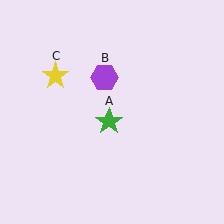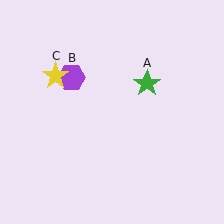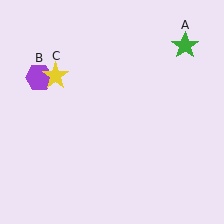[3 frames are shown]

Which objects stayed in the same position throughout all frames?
Yellow star (object C) remained stationary.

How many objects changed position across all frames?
2 objects changed position: green star (object A), purple hexagon (object B).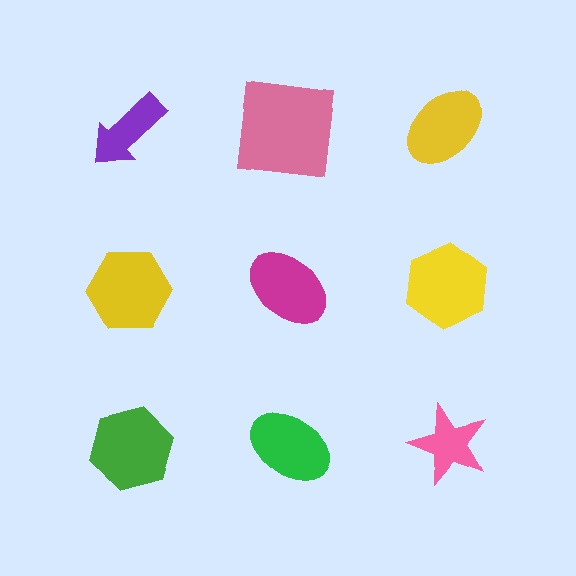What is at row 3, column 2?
A green ellipse.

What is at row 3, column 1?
A green hexagon.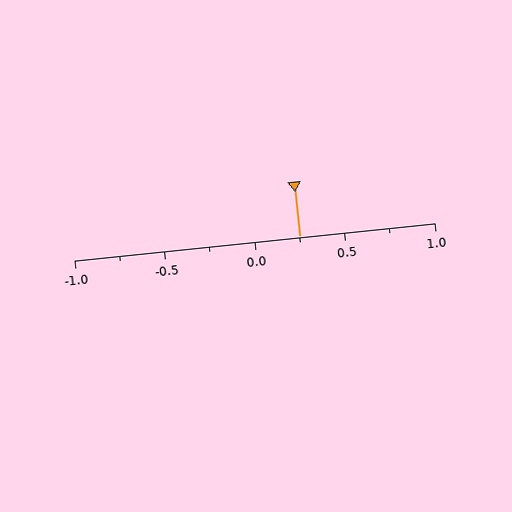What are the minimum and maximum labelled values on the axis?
The axis runs from -1.0 to 1.0.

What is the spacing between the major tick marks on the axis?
The major ticks are spaced 0.5 apart.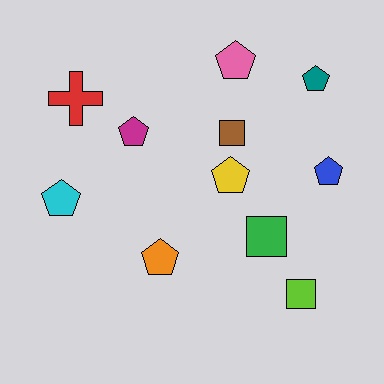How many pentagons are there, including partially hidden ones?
There are 7 pentagons.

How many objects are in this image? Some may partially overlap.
There are 11 objects.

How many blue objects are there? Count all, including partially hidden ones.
There is 1 blue object.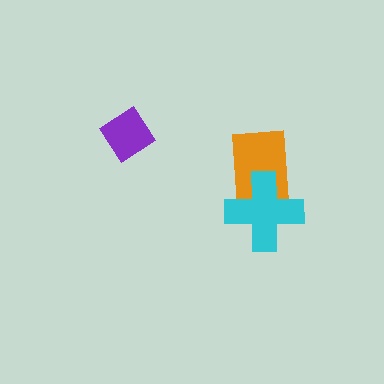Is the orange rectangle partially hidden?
Yes, it is partially covered by another shape.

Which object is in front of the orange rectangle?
The cyan cross is in front of the orange rectangle.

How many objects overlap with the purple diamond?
0 objects overlap with the purple diamond.